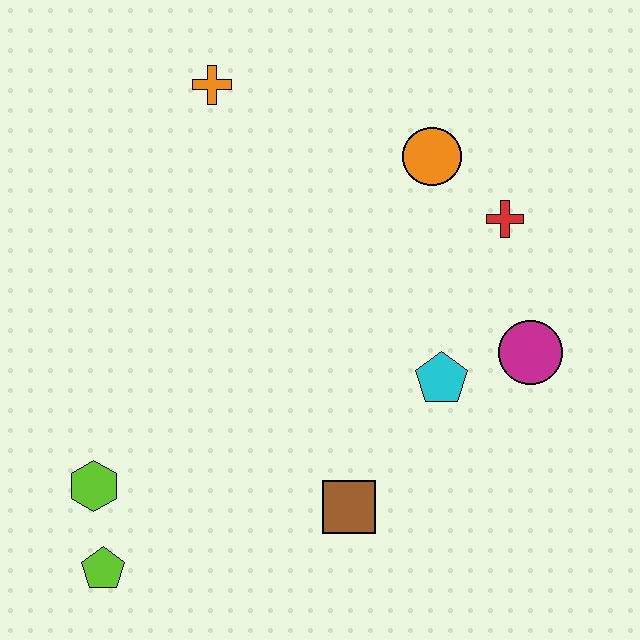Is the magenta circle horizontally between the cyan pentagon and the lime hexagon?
No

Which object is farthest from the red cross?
The lime pentagon is farthest from the red cross.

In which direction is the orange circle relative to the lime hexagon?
The orange circle is to the right of the lime hexagon.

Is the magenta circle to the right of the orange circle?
Yes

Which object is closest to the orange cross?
The orange circle is closest to the orange cross.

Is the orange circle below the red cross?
No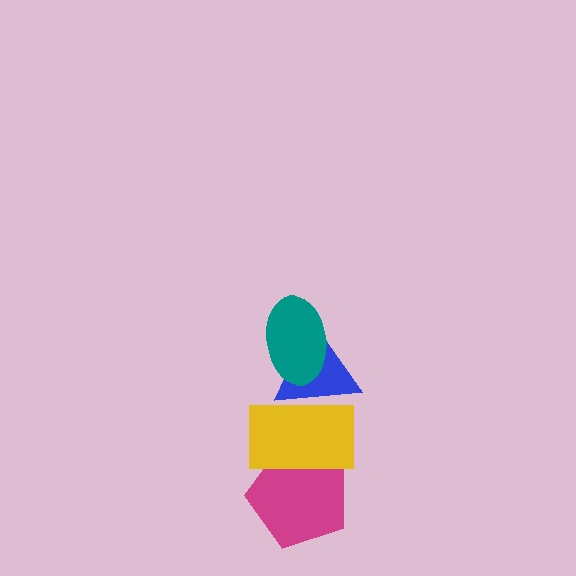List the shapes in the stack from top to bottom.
From top to bottom: the teal ellipse, the blue triangle, the yellow rectangle, the magenta pentagon.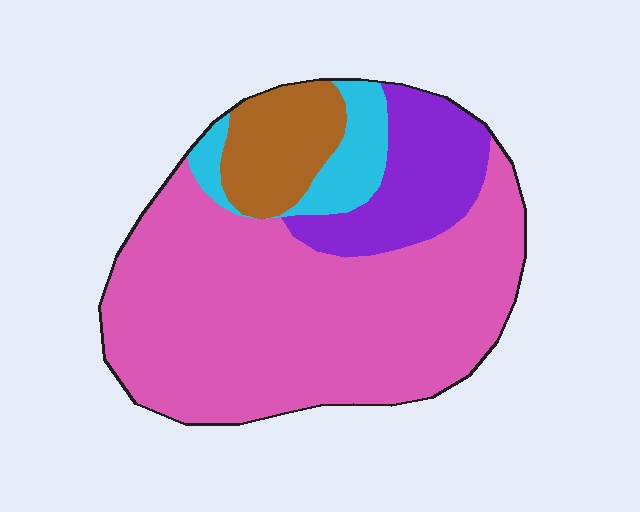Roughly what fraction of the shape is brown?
Brown covers 11% of the shape.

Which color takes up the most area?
Pink, at roughly 65%.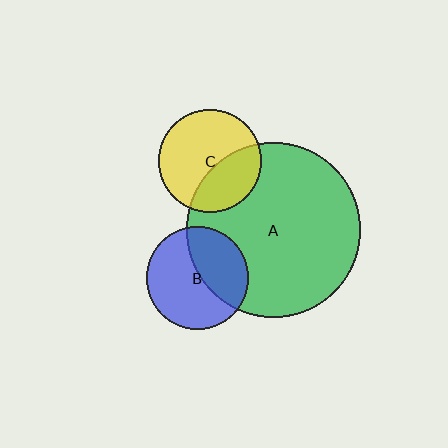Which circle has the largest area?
Circle A (green).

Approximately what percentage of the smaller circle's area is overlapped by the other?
Approximately 35%.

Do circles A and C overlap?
Yes.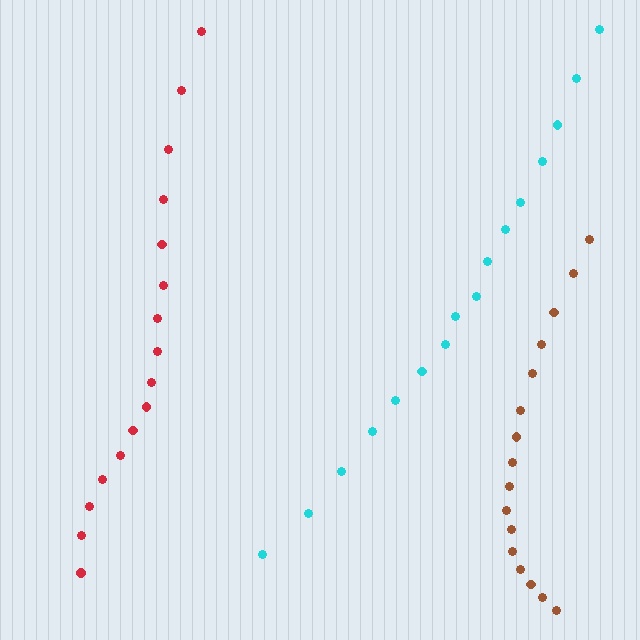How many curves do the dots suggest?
There are 3 distinct paths.